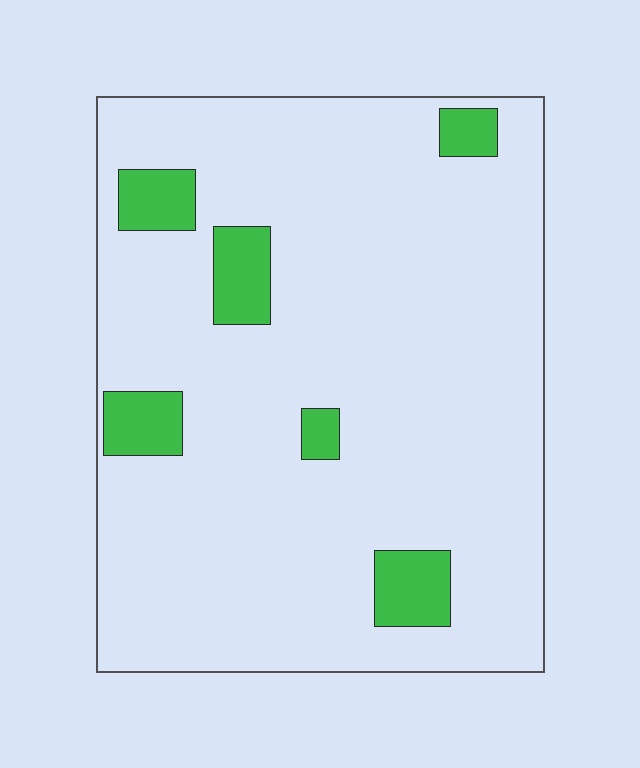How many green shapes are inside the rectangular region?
6.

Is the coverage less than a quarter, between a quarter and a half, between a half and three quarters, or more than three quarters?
Less than a quarter.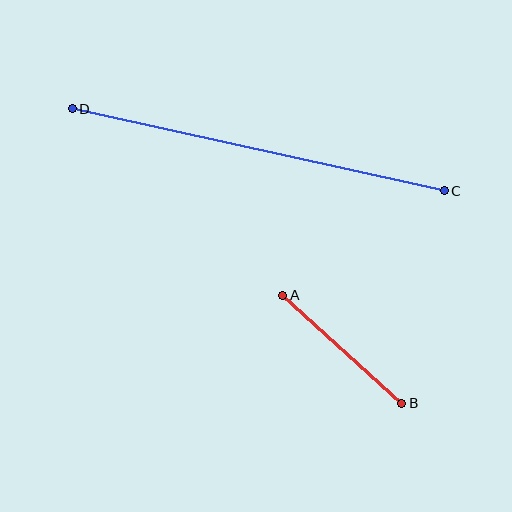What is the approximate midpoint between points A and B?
The midpoint is at approximately (342, 349) pixels.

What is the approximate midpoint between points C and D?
The midpoint is at approximately (258, 150) pixels.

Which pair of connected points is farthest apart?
Points C and D are farthest apart.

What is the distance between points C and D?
The distance is approximately 381 pixels.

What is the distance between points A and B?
The distance is approximately 161 pixels.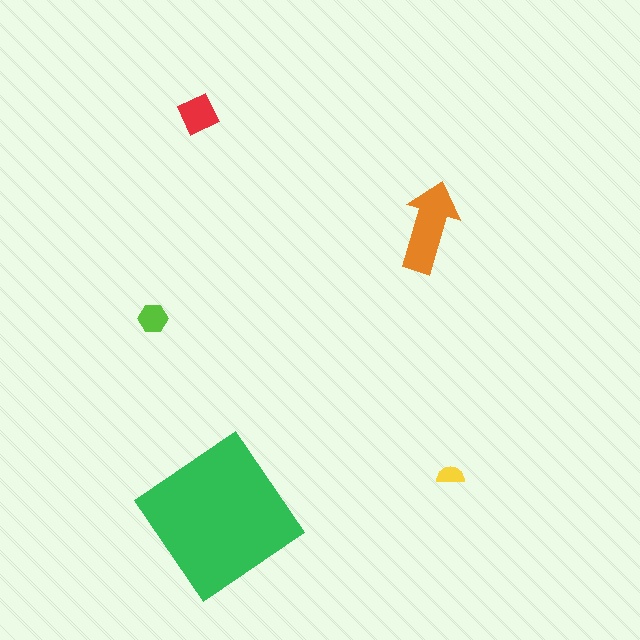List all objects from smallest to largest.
The yellow semicircle, the lime hexagon, the red diamond, the orange arrow, the green diamond.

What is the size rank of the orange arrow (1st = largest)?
2nd.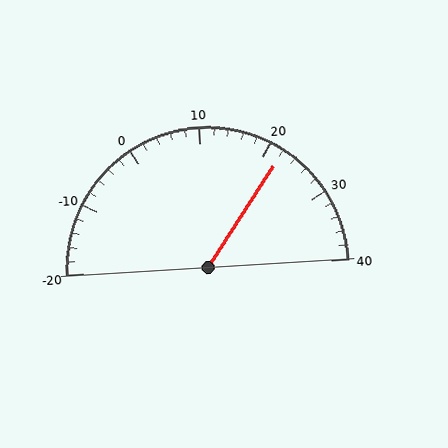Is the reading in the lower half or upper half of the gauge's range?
The reading is in the upper half of the range (-20 to 40).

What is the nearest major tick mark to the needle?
The nearest major tick mark is 20.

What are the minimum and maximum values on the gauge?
The gauge ranges from -20 to 40.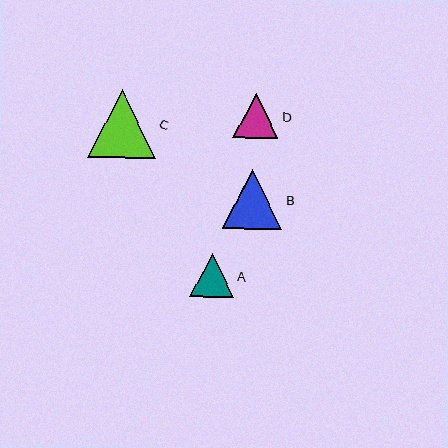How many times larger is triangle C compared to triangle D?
Triangle C is approximately 1.5 times the size of triangle D.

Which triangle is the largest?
Triangle C is the largest with a size of approximately 68 pixels.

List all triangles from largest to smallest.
From largest to smallest: C, B, D, A.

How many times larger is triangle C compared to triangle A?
Triangle C is approximately 1.5 times the size of triangle A.